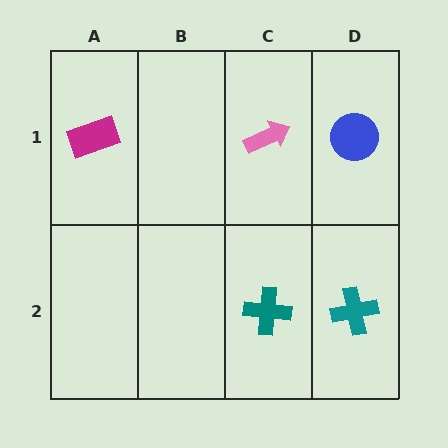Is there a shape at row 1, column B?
No, that cell is empty.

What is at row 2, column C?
A teal cross.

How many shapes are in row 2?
2 shapes.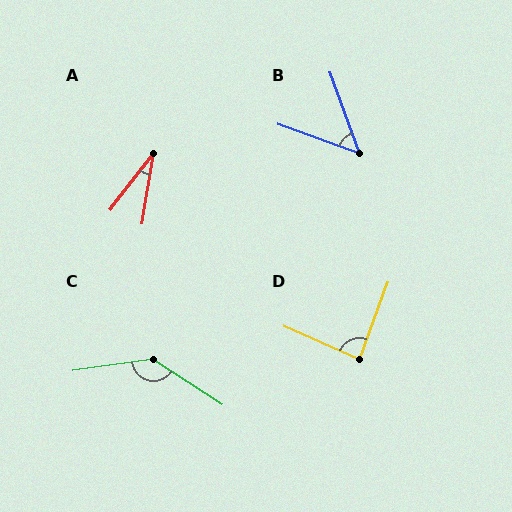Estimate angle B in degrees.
Approximately 50 degrees.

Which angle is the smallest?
A, at approximately 29 degrees.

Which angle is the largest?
C, at approximately 139 degrees.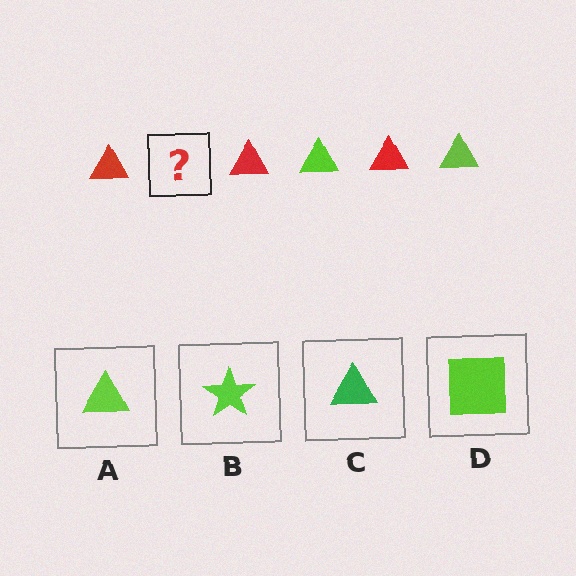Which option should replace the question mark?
Option A.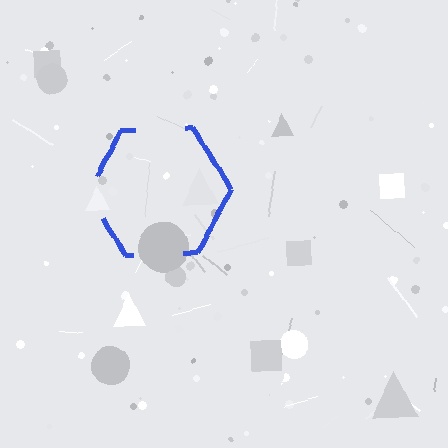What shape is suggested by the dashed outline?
The dashed outline suggests a hexagon.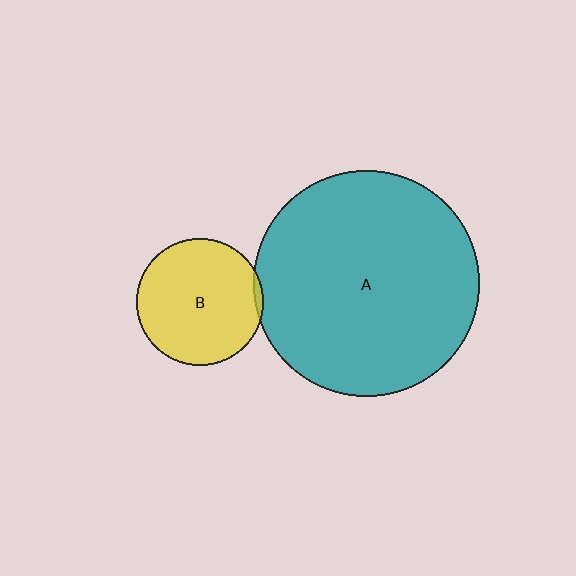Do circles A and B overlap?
Yes.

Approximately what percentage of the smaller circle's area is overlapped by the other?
Approximately 5%.